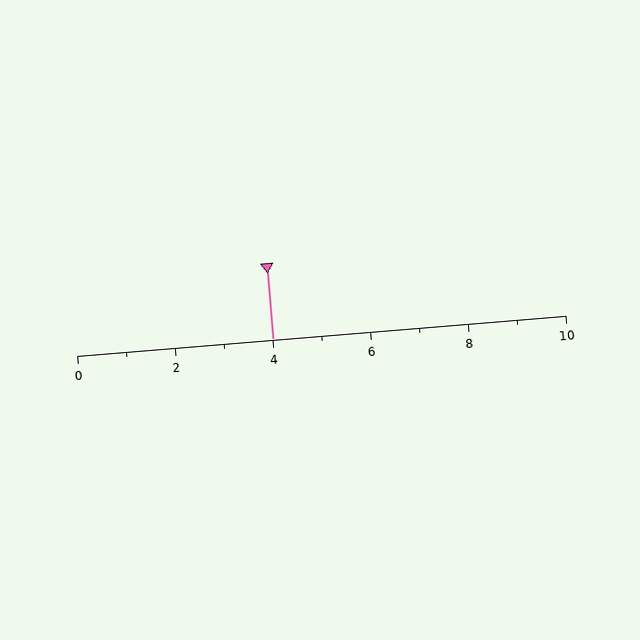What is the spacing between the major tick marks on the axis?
The major ticks are spaced 2 apart.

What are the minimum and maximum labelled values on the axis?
The axis runs from 0 to 10.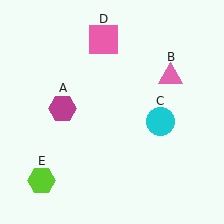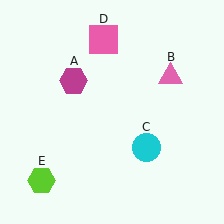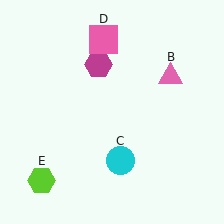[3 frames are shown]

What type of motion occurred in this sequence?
The magenta hexagon (object A), cyan circle (object C) rotated clockwise around the center of the scene.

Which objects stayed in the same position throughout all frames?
Pink triangle (object B) and pink square (object D) and lime hexagon (object E) remained stationary.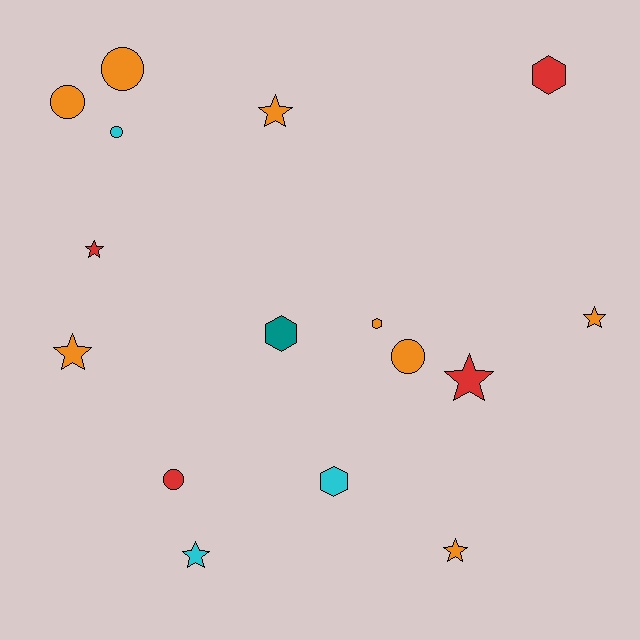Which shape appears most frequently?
Star, with 7 objects.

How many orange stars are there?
There are 4 orange stars.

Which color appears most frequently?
Orange, with 8 objects.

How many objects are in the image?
There are 16 objects.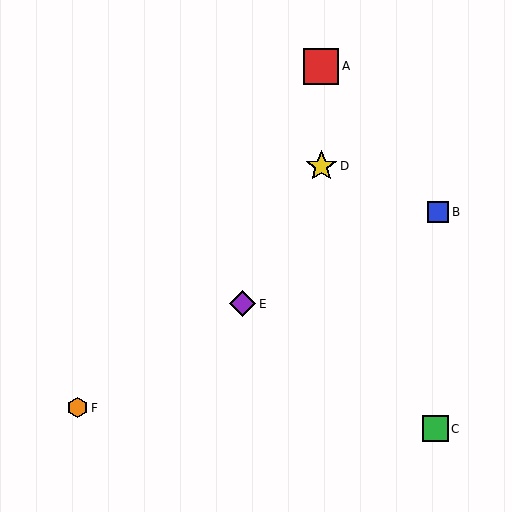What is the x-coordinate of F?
Object F is at x≈78.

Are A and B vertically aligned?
No, A is at x≈321 and B is at x≈438.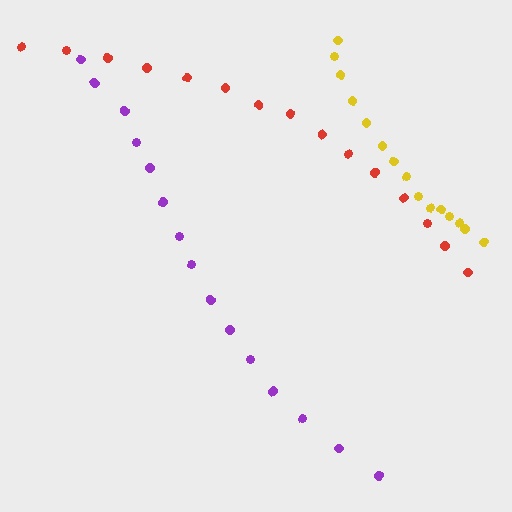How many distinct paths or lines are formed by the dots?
There are 3 distinct paths.